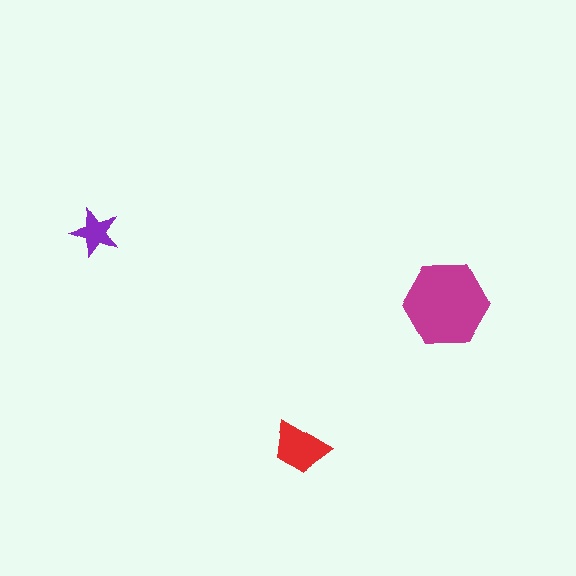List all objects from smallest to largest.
The purple star, the red trapezoid, the magenta hexagon.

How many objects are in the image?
There are 3 objects in the image.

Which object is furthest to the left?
The purple star is leftmost.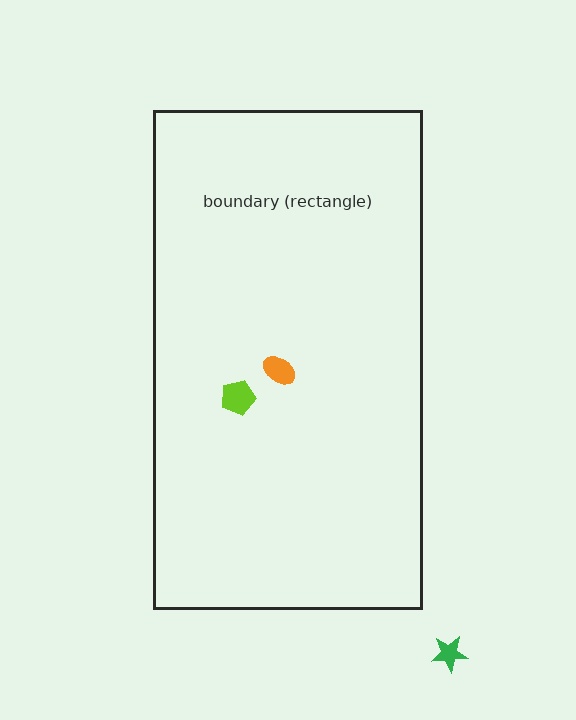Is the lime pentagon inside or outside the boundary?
Inside.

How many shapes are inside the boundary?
2 inside, 1 outside.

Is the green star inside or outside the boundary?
Outside.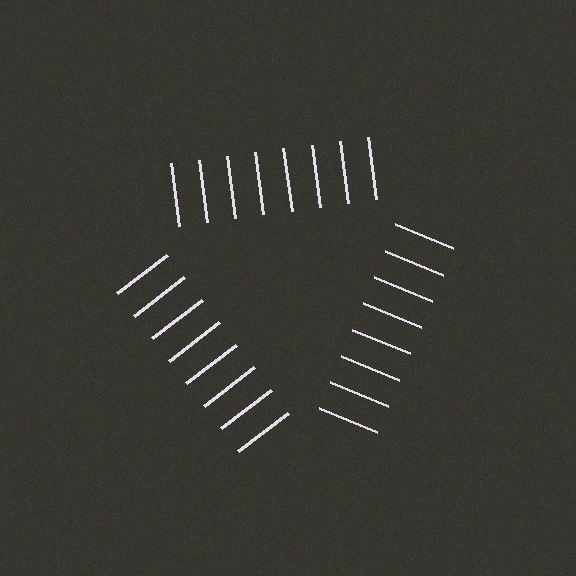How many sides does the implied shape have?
3 sides — the line-ends trace a triangle.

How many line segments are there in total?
24 — 8 along each of the 3 edges.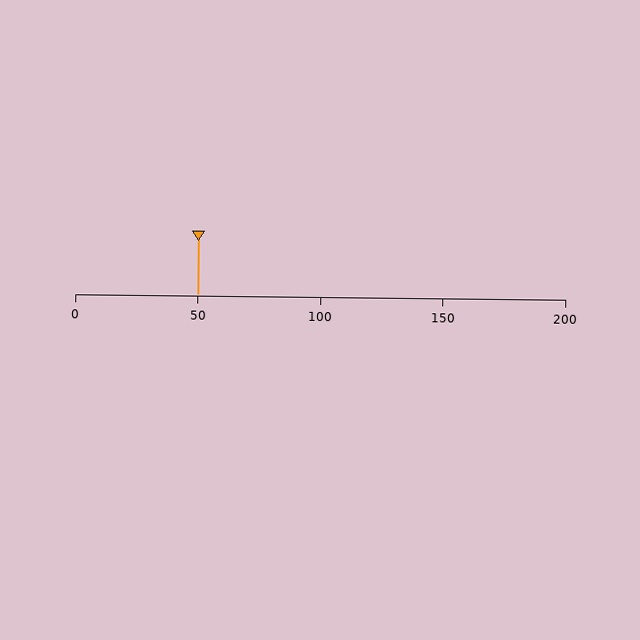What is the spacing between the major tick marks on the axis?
The major ticks are spaced 50 apart.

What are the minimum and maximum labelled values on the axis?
The axis runs from 0 to 200.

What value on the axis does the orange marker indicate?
The marker indicates approximately 50.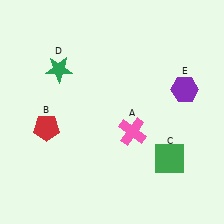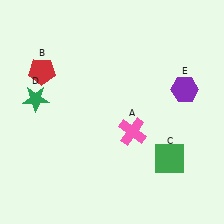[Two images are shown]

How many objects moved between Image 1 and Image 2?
2 objects moved between the two images.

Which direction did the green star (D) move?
The green star (D) moved down.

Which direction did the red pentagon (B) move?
The red pentagon (B) moved up.